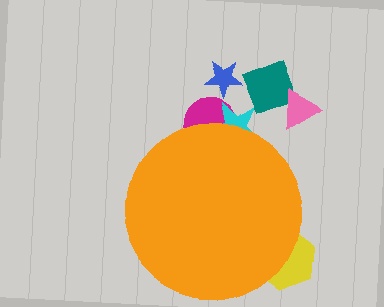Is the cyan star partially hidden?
Yes, the cyan star is partially hidden behind the orange circle.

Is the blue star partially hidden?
No, the blue star is fully visible.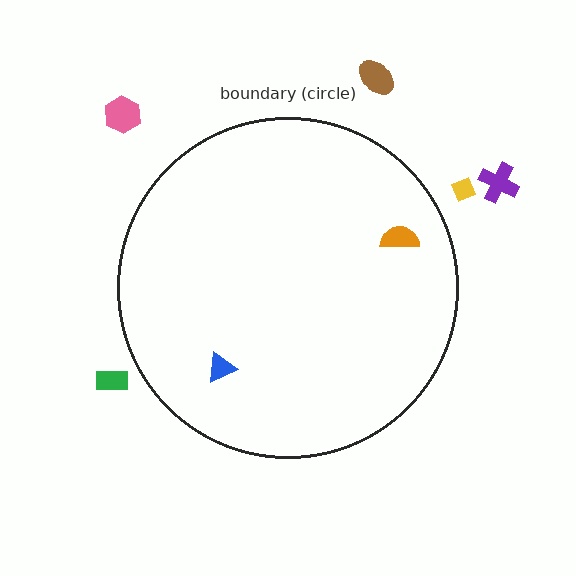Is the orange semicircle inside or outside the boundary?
Inside.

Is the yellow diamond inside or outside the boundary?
Outside.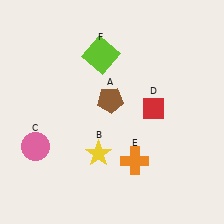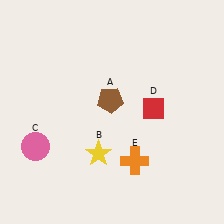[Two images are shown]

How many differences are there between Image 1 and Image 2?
There is 1 difference between the two images.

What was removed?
The lime square (F) was removed in Image 2.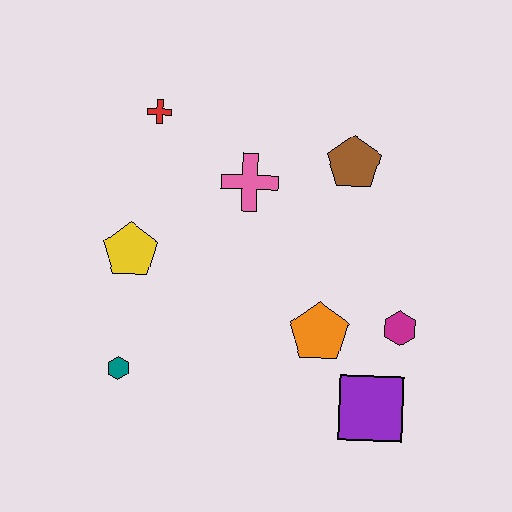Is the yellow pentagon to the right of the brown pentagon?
No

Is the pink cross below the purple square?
No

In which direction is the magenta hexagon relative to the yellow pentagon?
The magenta hexagon is to the right of the yellow pentagon.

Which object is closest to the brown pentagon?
The pink cross is closest to the brown pentagon.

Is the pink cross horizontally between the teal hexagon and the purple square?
Yes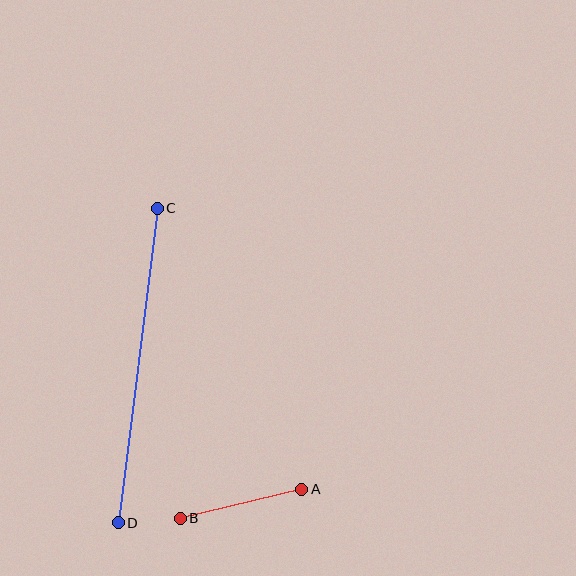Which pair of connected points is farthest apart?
Points C and D are farthest apart.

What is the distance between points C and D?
The distance is approximately 317 pixels.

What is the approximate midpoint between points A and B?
The midpoint is at approximately (241, 504) pixels.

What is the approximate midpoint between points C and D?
The midpoint is at approximately (138, 366) pixels.